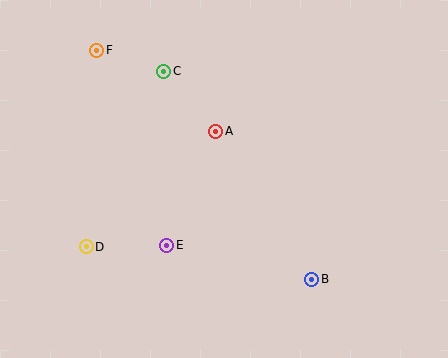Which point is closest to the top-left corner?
Point F is closest to the top-left corner.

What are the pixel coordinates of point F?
Point F is at (97, 50).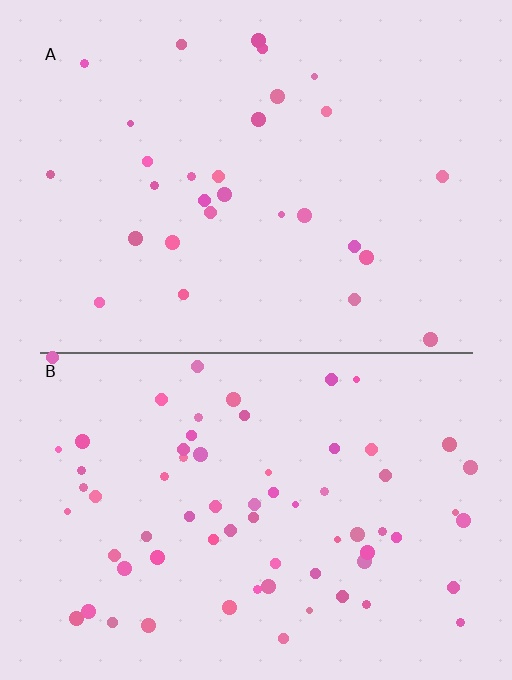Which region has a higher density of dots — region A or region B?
B (the bottom).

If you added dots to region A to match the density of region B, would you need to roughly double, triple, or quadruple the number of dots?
Approximately double.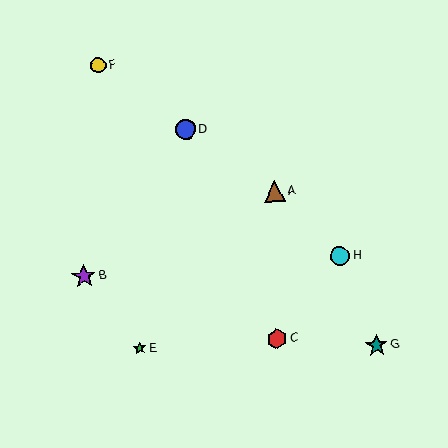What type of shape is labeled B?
Shape B is a purple star.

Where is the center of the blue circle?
The center of the blue circle is at (186, 130).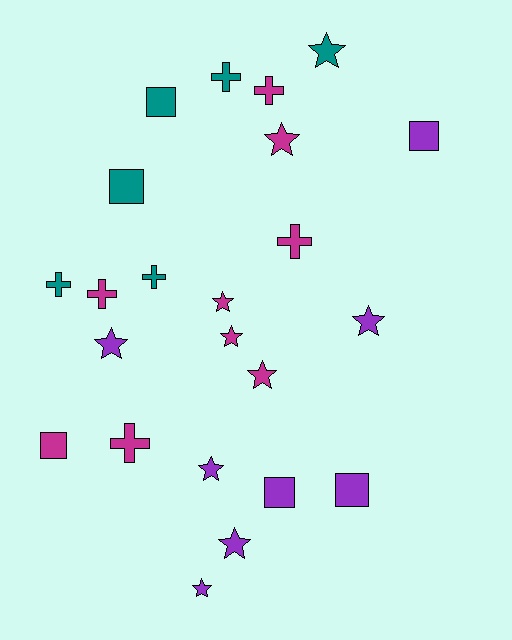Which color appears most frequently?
Magenta, with 9 objects.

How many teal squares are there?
There are 2 teal squares.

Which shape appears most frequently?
Star, with 10 objects.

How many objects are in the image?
There are 23 objects.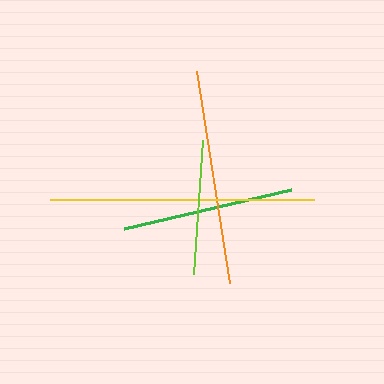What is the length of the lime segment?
The lime segment is approximately 134 pixels long.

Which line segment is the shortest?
The lime line is the shortest at approximately 134 pixels.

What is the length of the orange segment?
The orange segment is approximately 215 pixels long.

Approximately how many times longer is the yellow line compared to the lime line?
The yellow line is approximately 2.0 times the length of the lime line.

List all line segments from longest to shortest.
From longest to shortest: yellow, orange, green, lime.